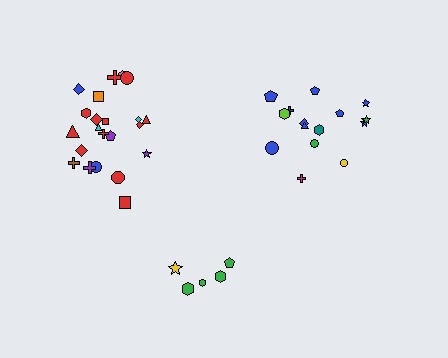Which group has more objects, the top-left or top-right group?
The top-left group.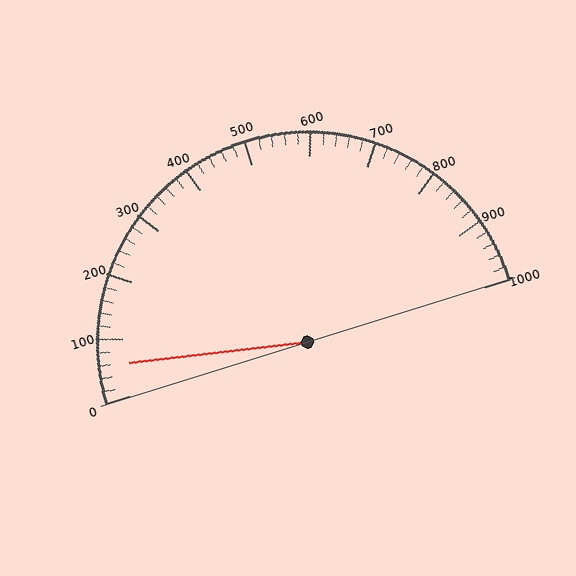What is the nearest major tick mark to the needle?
The nearest major tick mark is 100.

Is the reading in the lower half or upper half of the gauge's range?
The reading is in the lower half of the range (0 to 1000).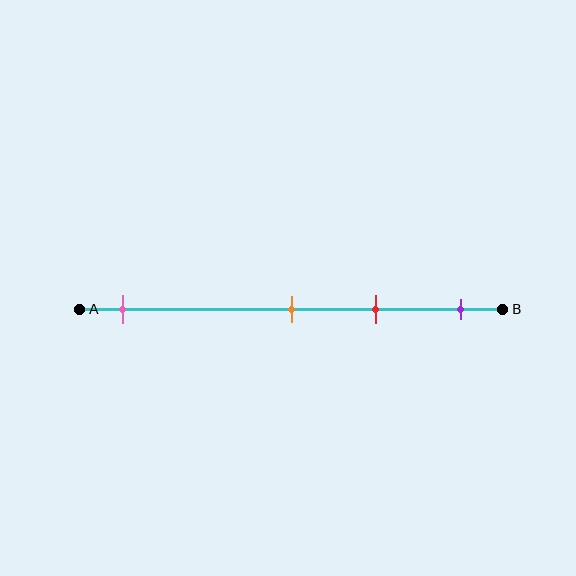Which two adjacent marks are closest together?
The orange and red marks are the closest adjacent pair.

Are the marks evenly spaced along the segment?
No, the marks are not evenly spaced.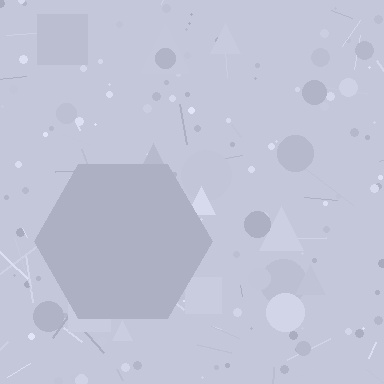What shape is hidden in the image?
A hexagon is hidden in the image.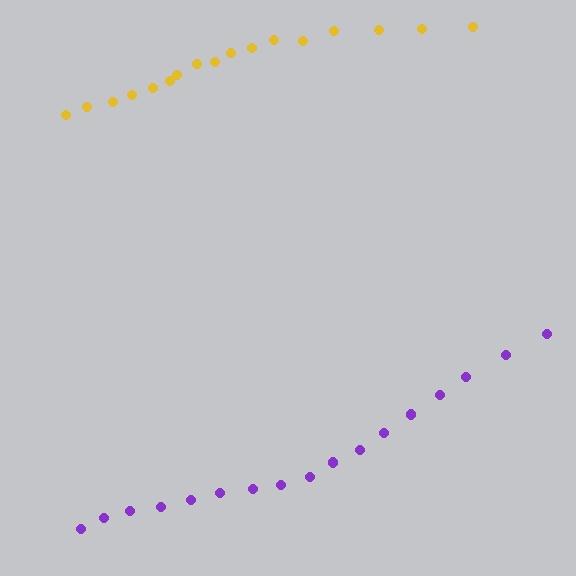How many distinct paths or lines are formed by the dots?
There are 2 distinct paths.